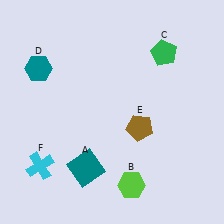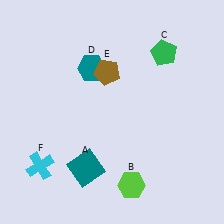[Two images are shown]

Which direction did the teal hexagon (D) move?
The teal hexagon (D) moved right.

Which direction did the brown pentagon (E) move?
The brown pentagon (E) moved up.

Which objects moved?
The objects that moved are: the teal hexagon (D), the brown pentagon (E).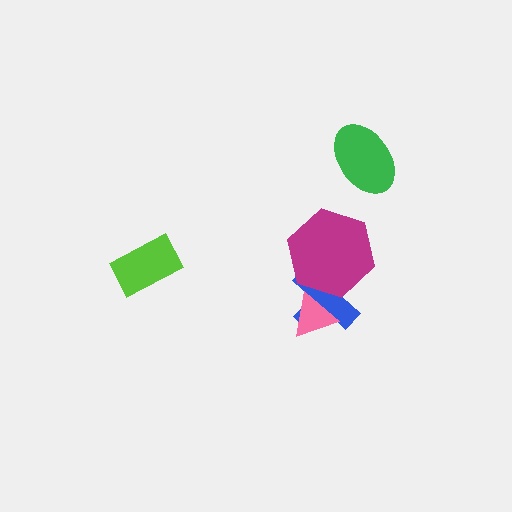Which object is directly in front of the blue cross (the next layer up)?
The magenta hexagon is directly in front of the blue cross.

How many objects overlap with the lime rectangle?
0 objects overlap with the lime rectangle.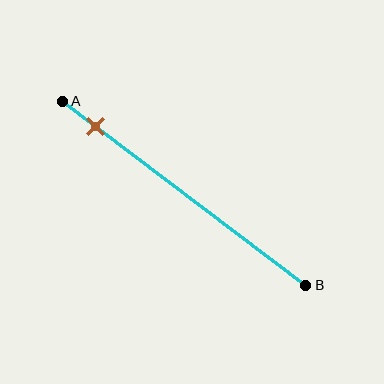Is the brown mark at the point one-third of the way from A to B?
No, the mark is at about 15% from A, not at the 33% one-third point.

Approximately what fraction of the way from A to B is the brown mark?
The brown mark is approximately 15% of the way from A to B.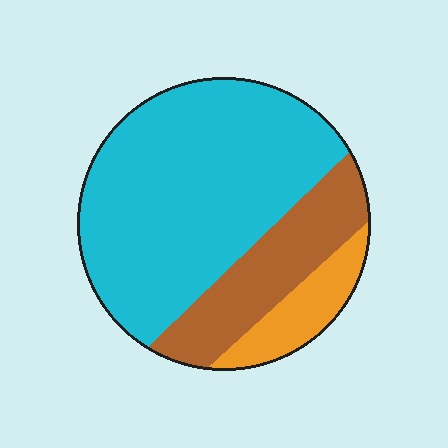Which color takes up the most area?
Cyan, at roughly 65%.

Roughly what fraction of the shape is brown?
Brown takes up about one quarter (1/4) of the shape.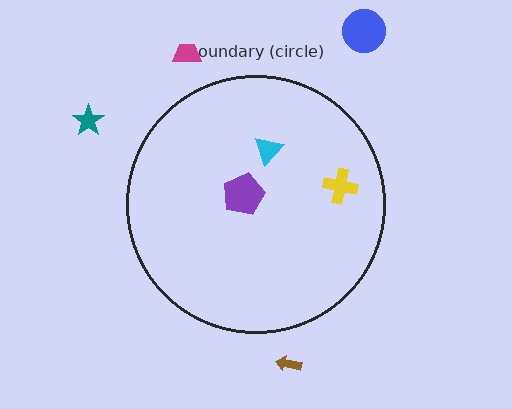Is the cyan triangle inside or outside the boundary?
Inside.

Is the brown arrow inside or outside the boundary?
Outside.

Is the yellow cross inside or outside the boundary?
Inside.